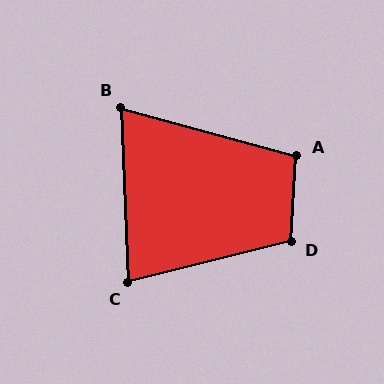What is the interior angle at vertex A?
Approximately 102 degrees (obtuse).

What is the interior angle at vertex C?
Approximately 78 degrees (acute).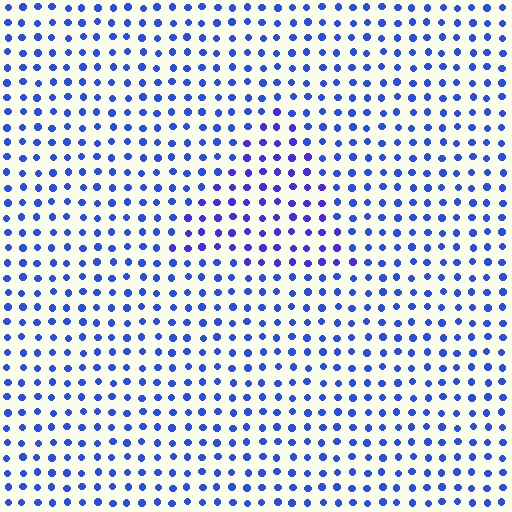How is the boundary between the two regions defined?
The boundary is defined purely by a slight shift in hue (about 23 degrees). Spacing, size, and orientation are identical on both sides.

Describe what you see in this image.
The image is filled with small blue elements in a uniform arrangement. A triangle-shaped region is visible where the elements are tinted to a slightly different hue, forming a subtle color boundary.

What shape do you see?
I see a triangle.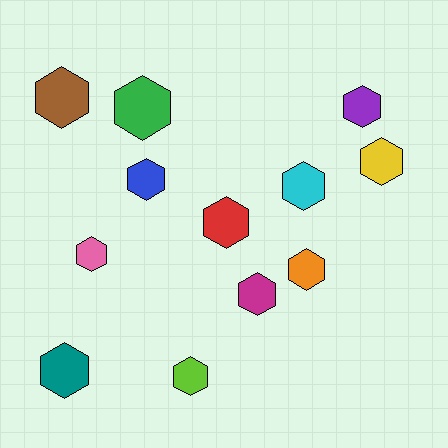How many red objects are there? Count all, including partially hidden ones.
There is 1 red object.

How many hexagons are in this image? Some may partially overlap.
There are 12 hexagons.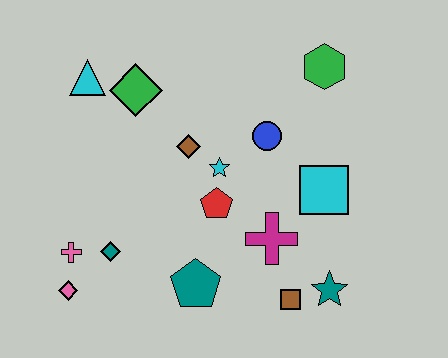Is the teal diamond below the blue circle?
Yes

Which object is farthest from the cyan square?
The pink diamond is farthest from the cyan square.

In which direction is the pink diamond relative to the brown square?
The pink diamond is to the left of the brown square.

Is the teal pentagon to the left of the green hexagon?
Yes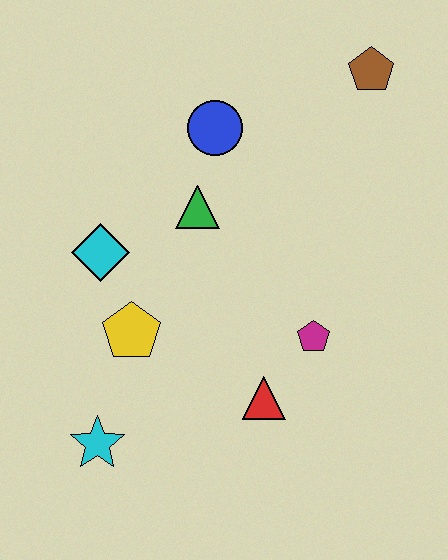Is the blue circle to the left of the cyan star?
No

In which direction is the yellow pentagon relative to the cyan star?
The yellow pentagon is above the cyan star.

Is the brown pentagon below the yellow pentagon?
No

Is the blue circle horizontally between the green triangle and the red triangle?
Yes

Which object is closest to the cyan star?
The yellow pentagon is closest to the cyan star.